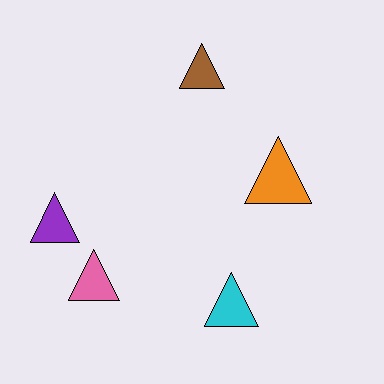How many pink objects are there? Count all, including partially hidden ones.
There is 1 pink object.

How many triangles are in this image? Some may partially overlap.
There are 5 triangles.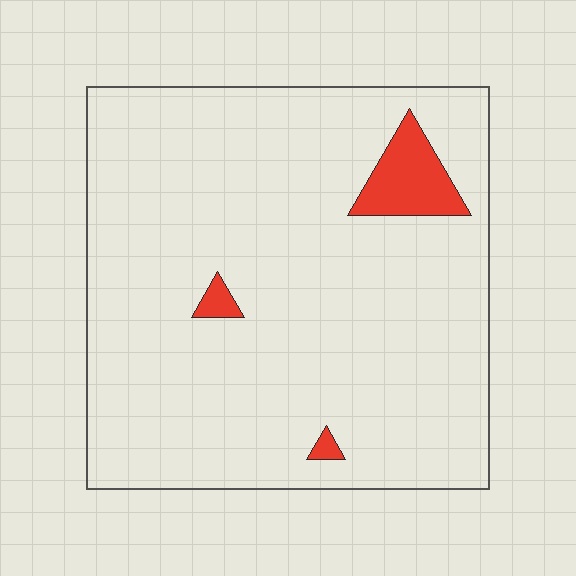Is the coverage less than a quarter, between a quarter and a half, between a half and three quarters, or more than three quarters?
Less than a quarter.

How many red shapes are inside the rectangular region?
3.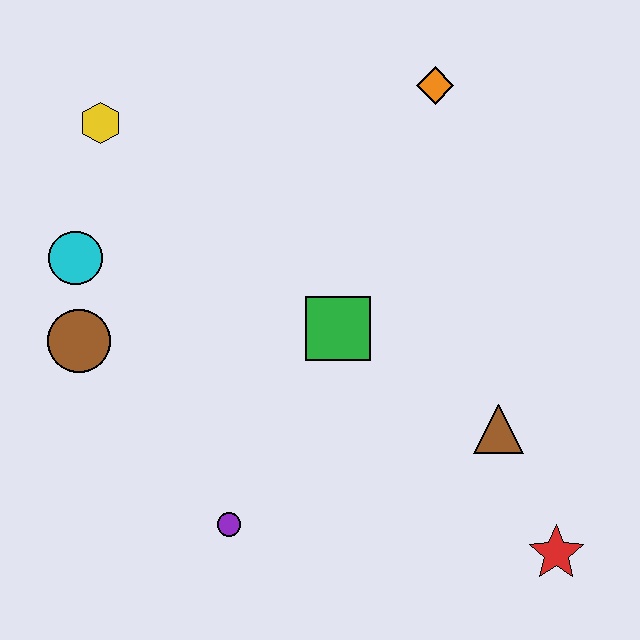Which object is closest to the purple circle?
The green square is closest to the purple circle.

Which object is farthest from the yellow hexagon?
The red star is farthest from the yellow hexagon.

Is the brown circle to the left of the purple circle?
Yes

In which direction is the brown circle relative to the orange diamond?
The brown circle is to the left of the orange diamond.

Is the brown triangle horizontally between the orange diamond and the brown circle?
No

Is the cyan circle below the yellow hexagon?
Yes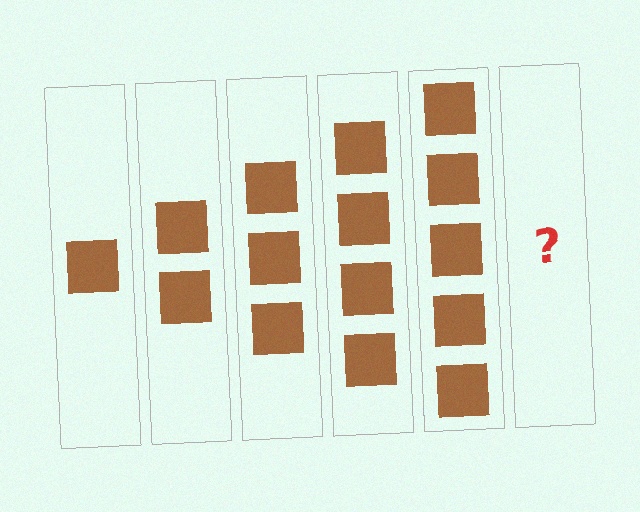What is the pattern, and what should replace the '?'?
The pattern is that each step adds one more square. The '?' should be 6 squares.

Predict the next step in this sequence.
The next step is 6 squares.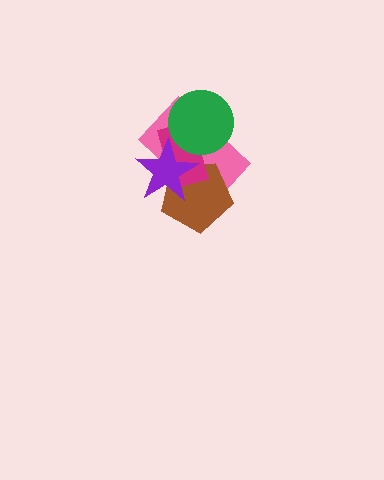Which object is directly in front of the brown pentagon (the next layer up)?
The magenta rectangle is directly in front of the brown pentagon.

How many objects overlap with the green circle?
2 objects overlap with the green circle.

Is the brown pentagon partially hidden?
Yes, it is partially covered by another shape.